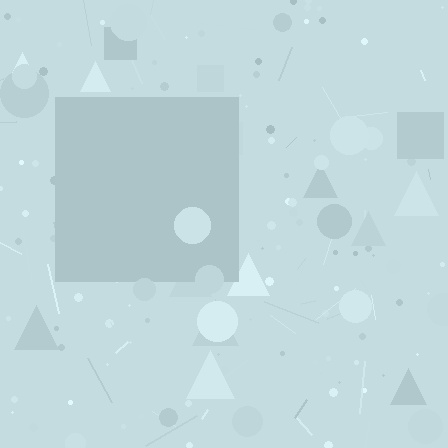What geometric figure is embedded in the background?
A square is embedded in the background.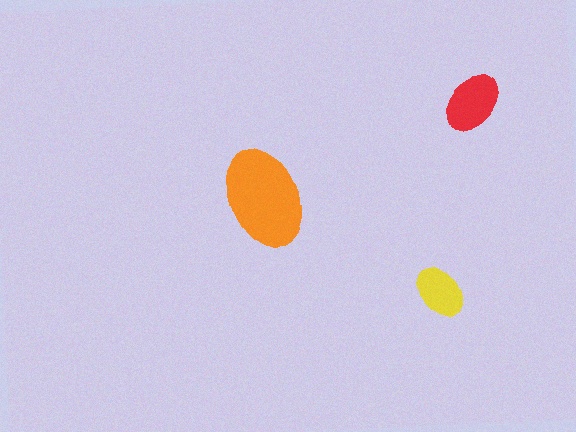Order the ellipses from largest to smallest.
the orange one, the red one, the yellow one.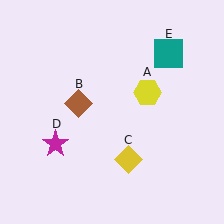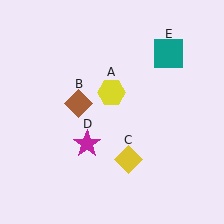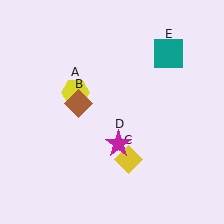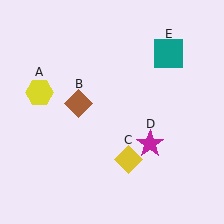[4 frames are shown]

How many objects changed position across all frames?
2 objects changed position: yellow hexagon (object A), magenta star (object D).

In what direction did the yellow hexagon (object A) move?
The yellow hexagon (object A) moved left.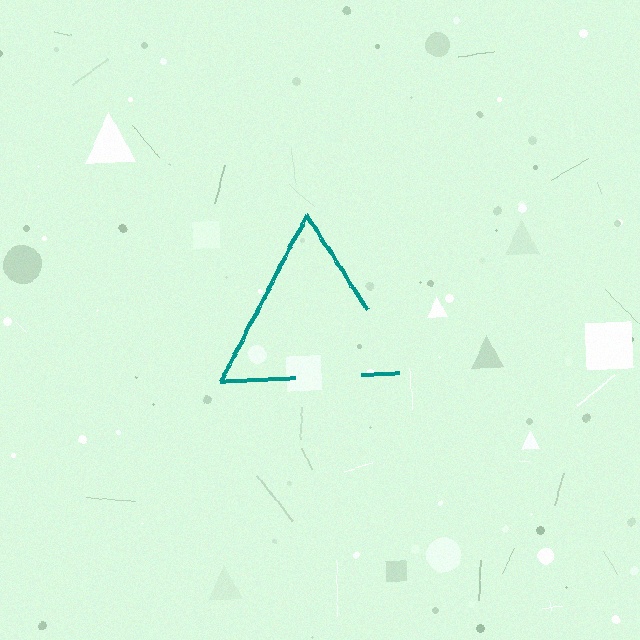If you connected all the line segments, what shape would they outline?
They would outline a triangle.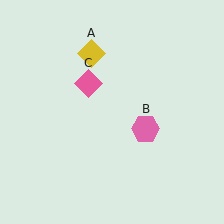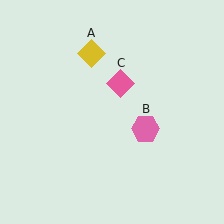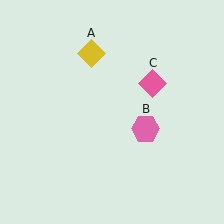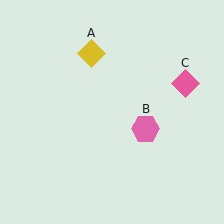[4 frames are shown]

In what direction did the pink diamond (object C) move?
The pink diamond (object C) moved right.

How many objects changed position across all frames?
1 object changed position: pink diamond (object C).